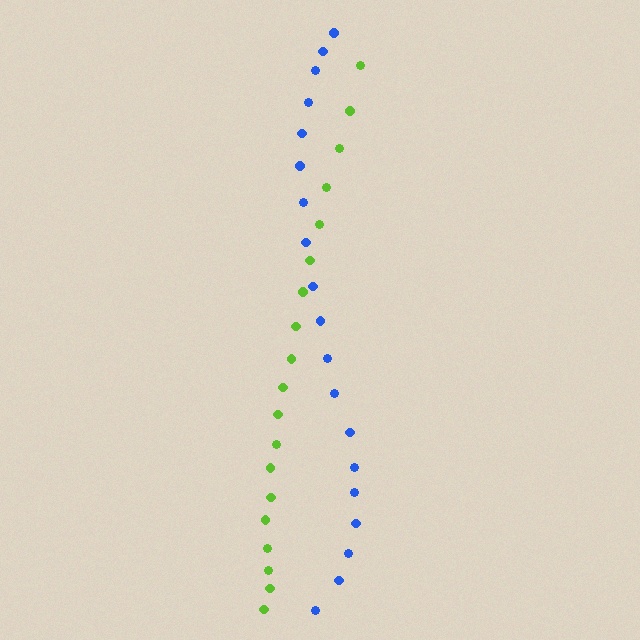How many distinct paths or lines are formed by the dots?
There are 2 distinct paths.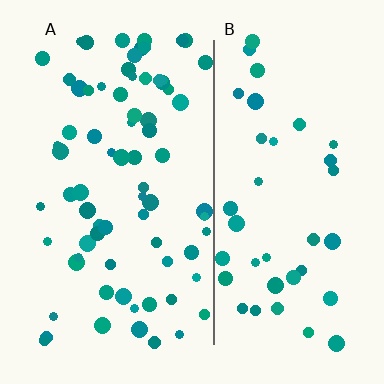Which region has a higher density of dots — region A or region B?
A (the left).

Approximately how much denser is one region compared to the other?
Approximately 1.8× — region A over region B.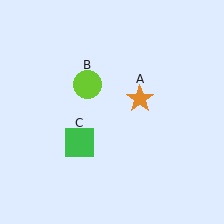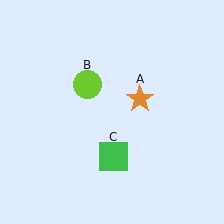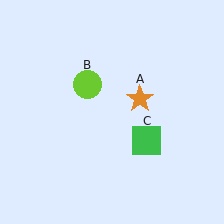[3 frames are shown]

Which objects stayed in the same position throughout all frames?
Orange star (object A) and lime circle (object B) remained stationary.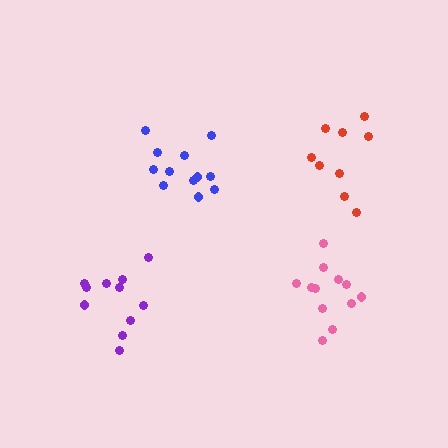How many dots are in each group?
Group 1: 11 dots, Group 2: 9 dots, Group 3: 12 dots, Group 4: 12 dots (44 total).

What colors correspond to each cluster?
The clusters are colored: purple, red, pink, blue.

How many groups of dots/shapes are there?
There are 4 groups.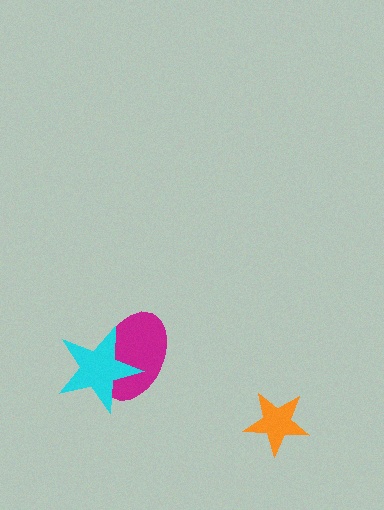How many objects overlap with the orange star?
0 objects overlap with the orange star.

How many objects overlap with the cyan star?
1 object overlaps with the cyan star.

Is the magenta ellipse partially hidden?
Yes, it is partially covered by another shape.